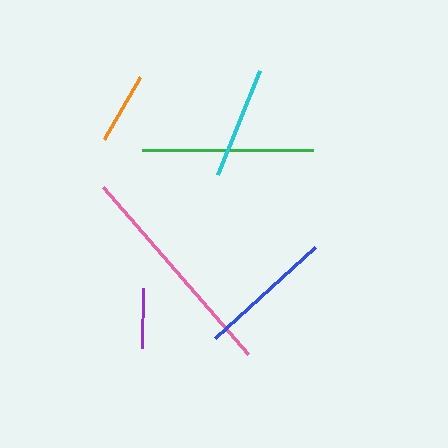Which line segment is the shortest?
The purple line is the shortest at approximately 60 pixels.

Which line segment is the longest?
The pink line is the longest at approximately 221 pixels.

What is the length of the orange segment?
The orange segment is approximately 72 pixels long.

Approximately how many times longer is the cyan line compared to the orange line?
The cyan line is approximately 1.6 times the length of the orange line.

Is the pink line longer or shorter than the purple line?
The pink line is longer than the purple line.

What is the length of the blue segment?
The blue segment is approximately 135 pixels long.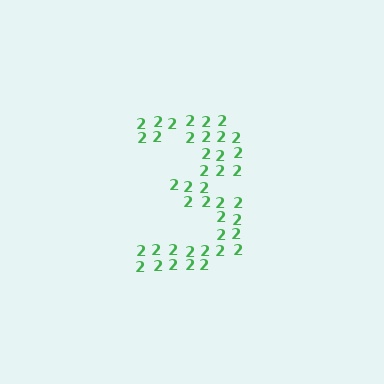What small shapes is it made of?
It is made of small digit 2's.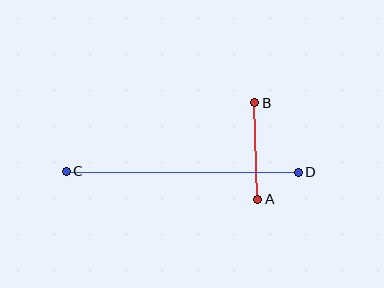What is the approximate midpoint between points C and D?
The midpoint is at approximately (182, 172) pixels.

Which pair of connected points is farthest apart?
Points C and D are farthest apart.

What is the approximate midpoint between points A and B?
The midpoint is at approximately (256, 151) pixels.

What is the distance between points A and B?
The distance is approximately 96 pixels.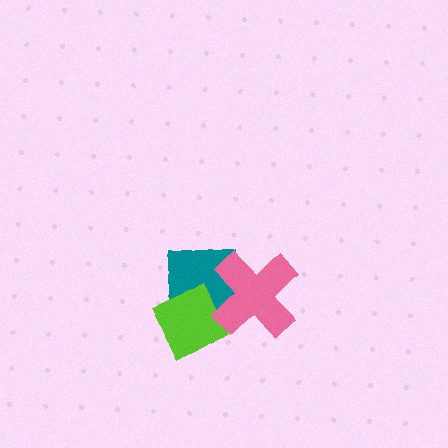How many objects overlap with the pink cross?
2 objects overlap with the pink cross.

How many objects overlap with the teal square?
2 objects overlap with the teal square.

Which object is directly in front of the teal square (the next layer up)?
The lime diamond is directly in front of the teal square.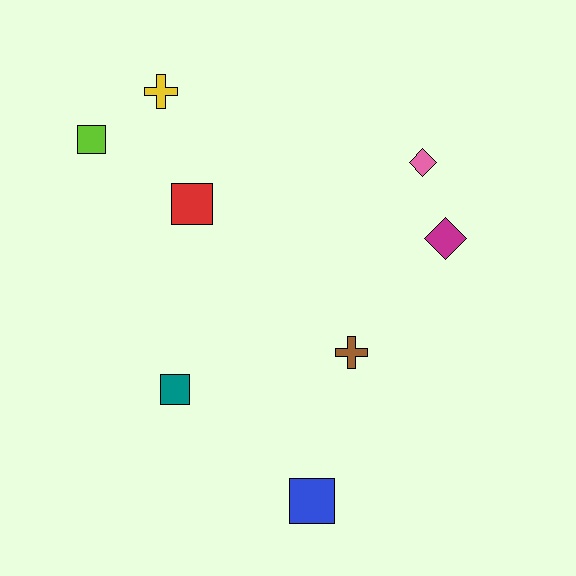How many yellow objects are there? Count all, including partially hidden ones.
There is 1 yellow object.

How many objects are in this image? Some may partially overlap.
There are 8 objects.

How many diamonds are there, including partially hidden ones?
There are 2 diamonds.